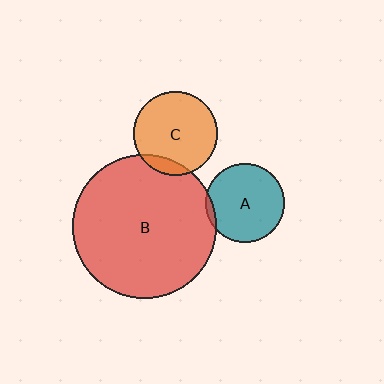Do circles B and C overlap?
Yes.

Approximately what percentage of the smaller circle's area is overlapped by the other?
Approximately 10%.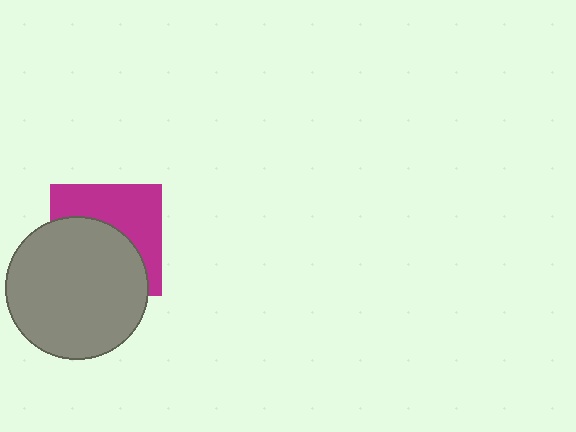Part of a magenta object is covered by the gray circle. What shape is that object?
It is a square.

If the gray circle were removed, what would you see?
You would see the complete magenta square.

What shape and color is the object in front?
The object in front is a gray circle.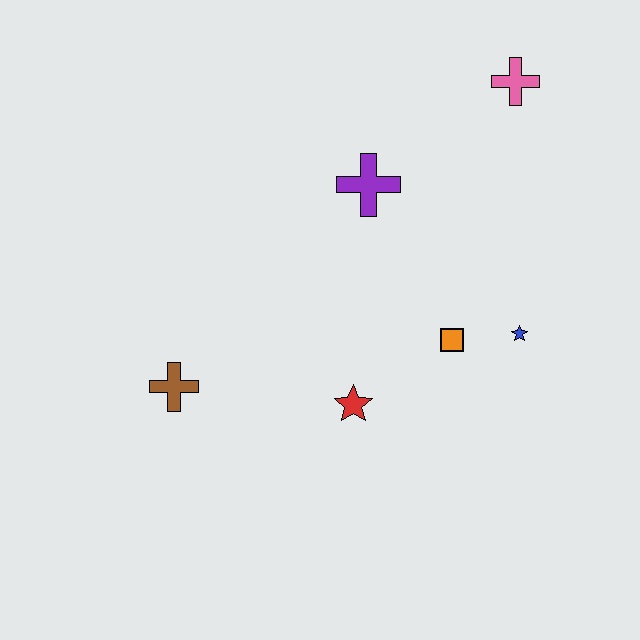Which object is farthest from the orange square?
The brown cross is farthest from the orange square.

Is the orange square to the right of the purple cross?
Yes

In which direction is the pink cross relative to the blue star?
The pink cross is above the blue star.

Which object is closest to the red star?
The orange square is closest to the red star.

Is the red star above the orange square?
No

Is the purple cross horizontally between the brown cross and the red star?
No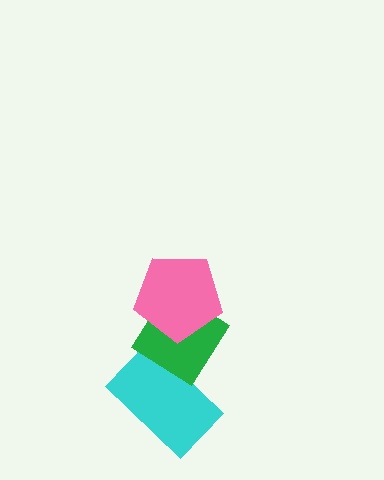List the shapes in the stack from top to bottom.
From top to bottom: the pink pentagon, the green diamond, the cyan rectangle.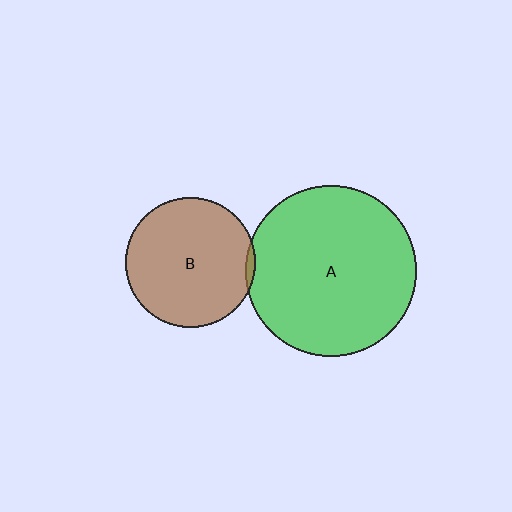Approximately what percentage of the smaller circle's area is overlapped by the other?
Approximately 5%.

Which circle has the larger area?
Circle A (green).